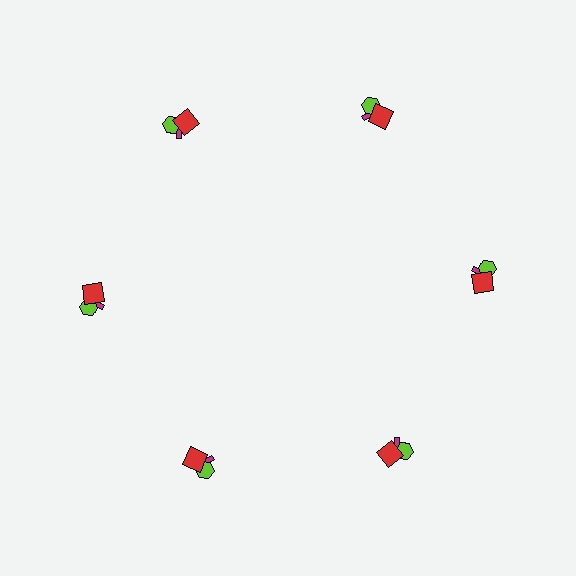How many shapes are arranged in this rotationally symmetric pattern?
There are 18 shapes, arranged in 6 groups of 3.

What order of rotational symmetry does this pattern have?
This pattern has 6-fold rotational symmetry.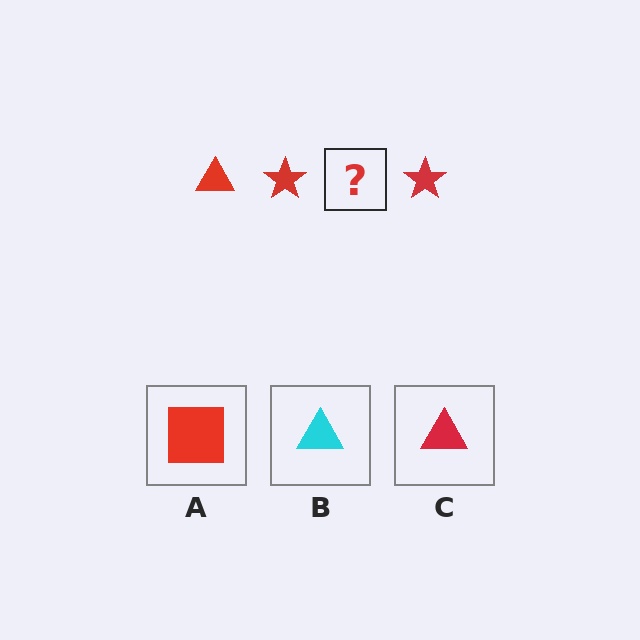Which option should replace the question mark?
Option C.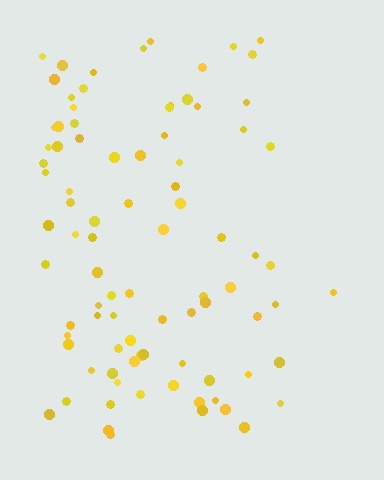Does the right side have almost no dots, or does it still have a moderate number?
Still a moderate number, just noticeably fewer than the left.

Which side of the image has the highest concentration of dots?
The left.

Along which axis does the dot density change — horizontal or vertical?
Horizontal.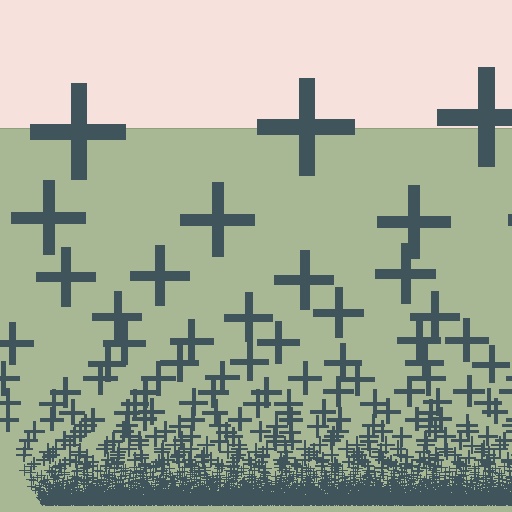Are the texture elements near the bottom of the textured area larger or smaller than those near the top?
Smaller. The gradient is inverted — elements near the bottom are smaller and denser.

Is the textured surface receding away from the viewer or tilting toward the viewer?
The surface appears to tilt toward the viewer. Texture elements get larger and sparser toward the top.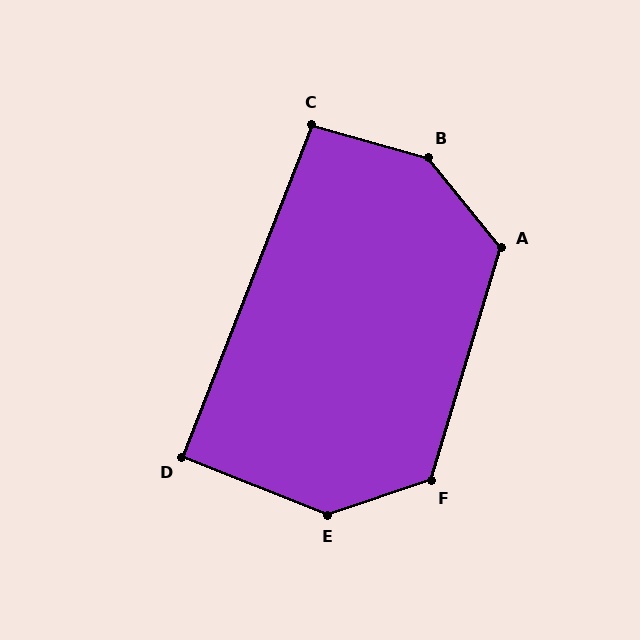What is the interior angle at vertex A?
Approximately 124 degrees (obtuse).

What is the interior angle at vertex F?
Approximately 125 degrees (obtuse).